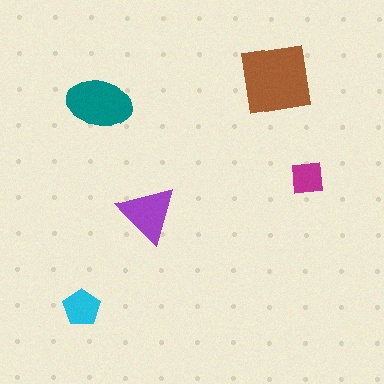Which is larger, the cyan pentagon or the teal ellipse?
The teal ellipse.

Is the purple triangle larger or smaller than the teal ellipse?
Smaller.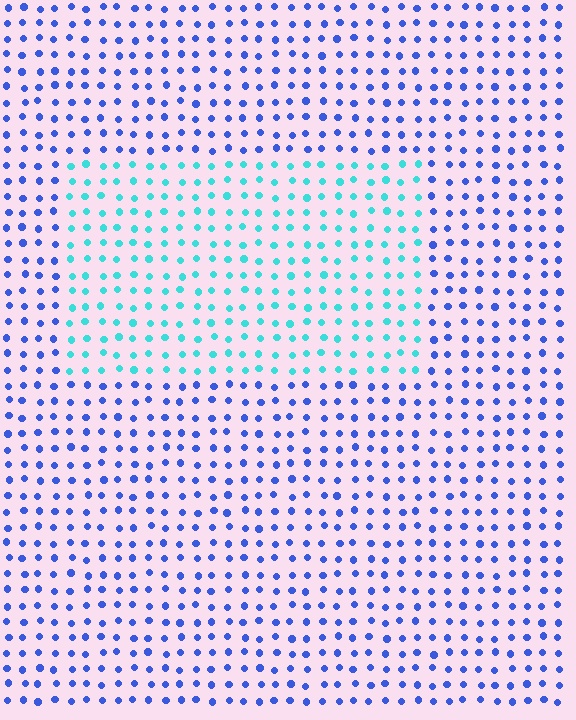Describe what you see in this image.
The image is filled with small blue elements in a uniform arrangement. A rectangle-shaped region is visible where the elements are tinted to a slightly different hue, forming a subtle color boundary.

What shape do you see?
I see a rectangle.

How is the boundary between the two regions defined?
The boundary is defined purely by a slight shift in hue (about 50 degrees). Spacing, size, and orientation are identical on both sides.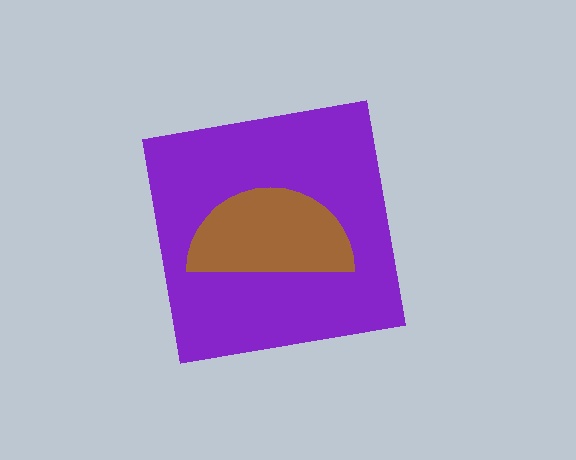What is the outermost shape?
The purple square.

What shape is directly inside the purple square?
The brown semicircle.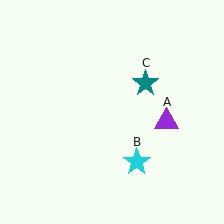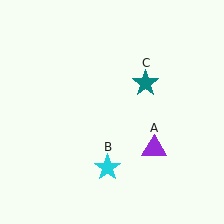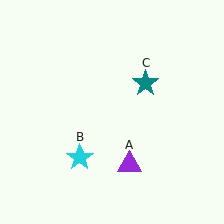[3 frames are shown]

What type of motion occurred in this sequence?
The purple triangle (object A), cyan star (object B) rotated clockwise around the center of the scene.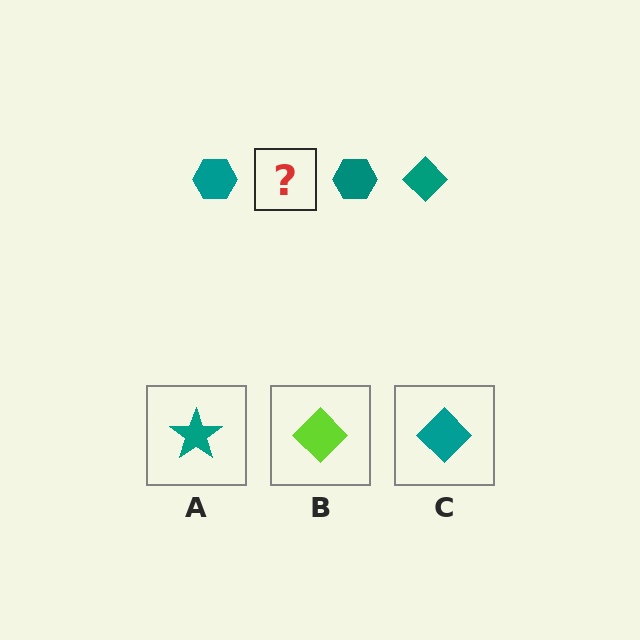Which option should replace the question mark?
Option C.